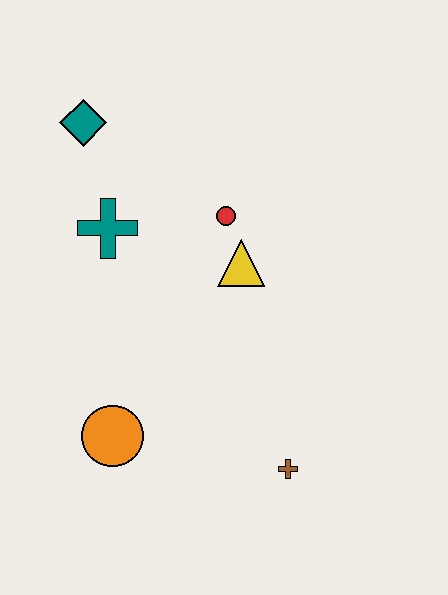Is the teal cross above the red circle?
No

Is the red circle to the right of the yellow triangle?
No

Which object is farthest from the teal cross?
The brown cross is farthest from the teal cross.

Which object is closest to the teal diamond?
The teal cross is closest to the teal diamond.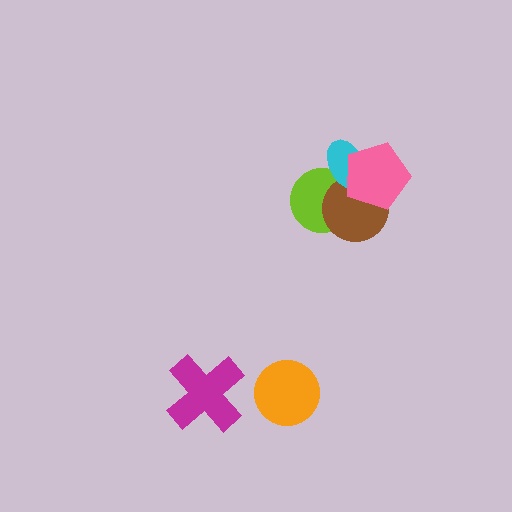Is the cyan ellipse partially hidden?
Yes, it is partially covered by another shape.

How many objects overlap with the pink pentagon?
4 objects overlap with the pink pentagon.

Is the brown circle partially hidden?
Yes, it is partially covered by another shape.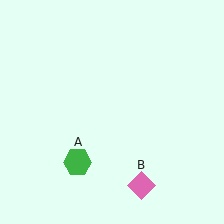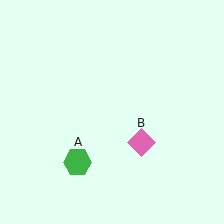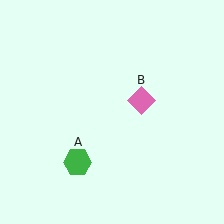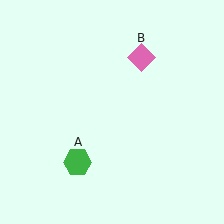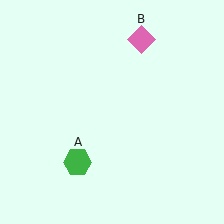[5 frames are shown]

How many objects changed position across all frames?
1 object changed position: pink diamond (object B).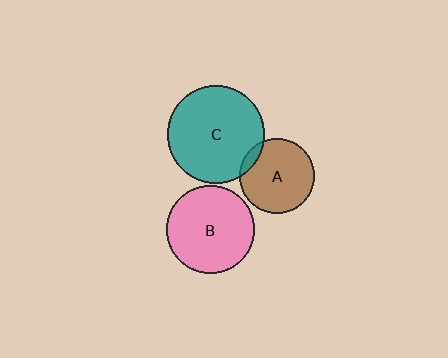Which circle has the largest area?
Circle C (teal).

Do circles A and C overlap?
Yes.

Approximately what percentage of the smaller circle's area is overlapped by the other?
Approximately 10%.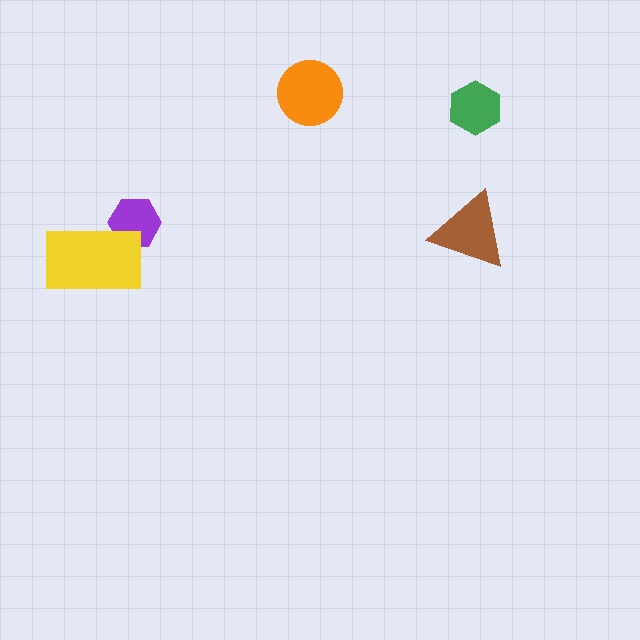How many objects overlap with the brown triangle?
0 objects overlap with the brown triangle.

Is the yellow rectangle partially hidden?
No, no other shape covers it.